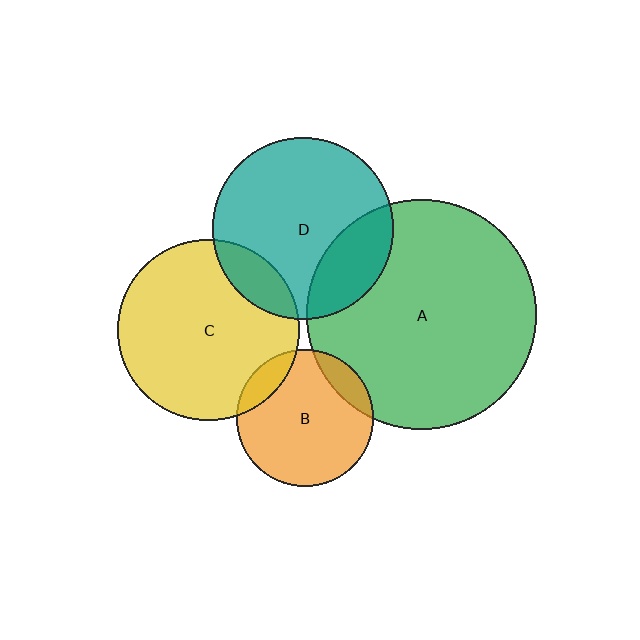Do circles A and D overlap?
Yes.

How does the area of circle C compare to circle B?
Approximately 1.8 times.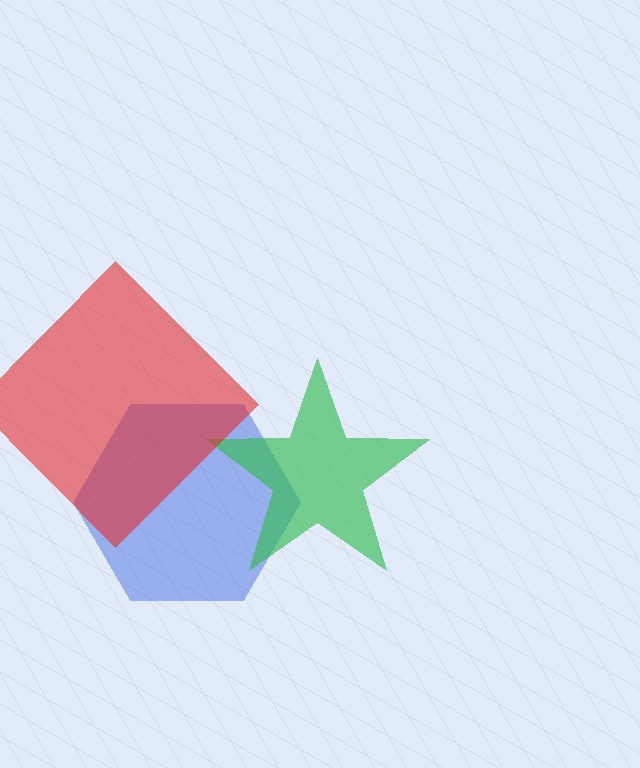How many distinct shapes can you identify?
There are 3 distinct shapes: a blue hexagon, a green star, a red diamond.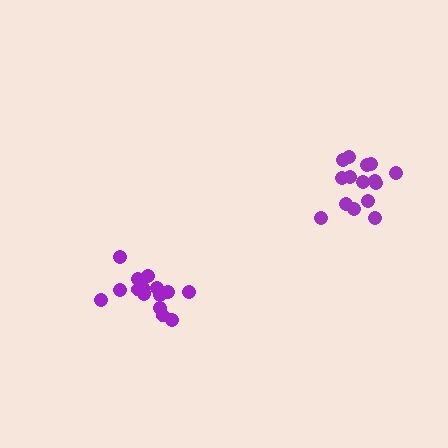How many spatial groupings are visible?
There are 2 spatial groupings.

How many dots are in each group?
Group 1: 16 dots, Group 2: 15 dots (31 total).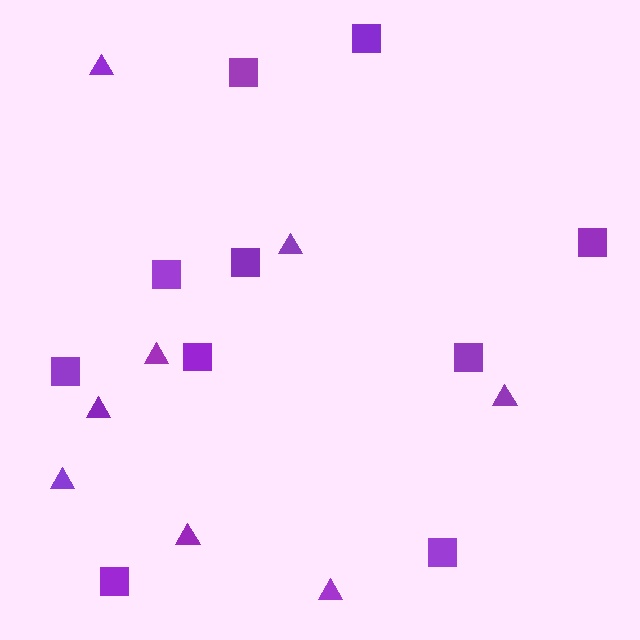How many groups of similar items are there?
There are 2 groups: one group of squares (10) and one group of triangles (8).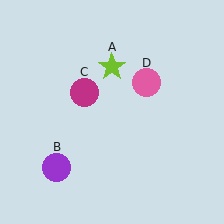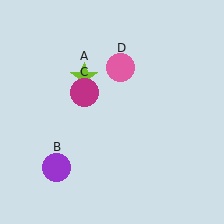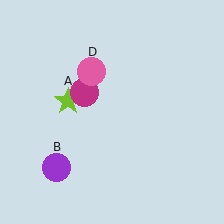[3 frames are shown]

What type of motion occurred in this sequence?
The lime star (object A), pink circle (object D) rotated counterclockwise around the center of the scene.